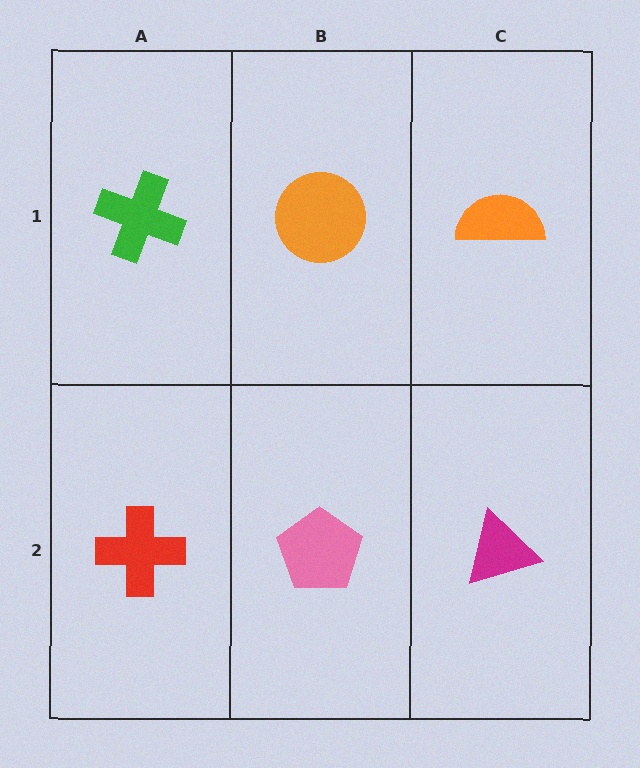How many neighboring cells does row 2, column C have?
2.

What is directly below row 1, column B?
A pink pentagon.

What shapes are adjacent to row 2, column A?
A green cross (row 1, column A), a pink pentagon (row 2, column B).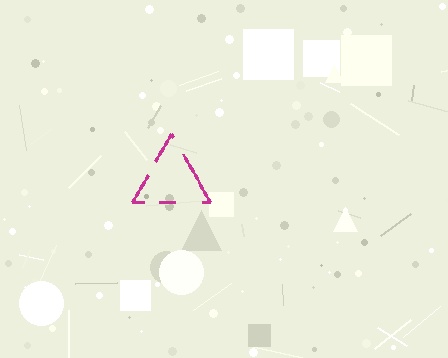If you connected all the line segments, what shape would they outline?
They would outline a triangle.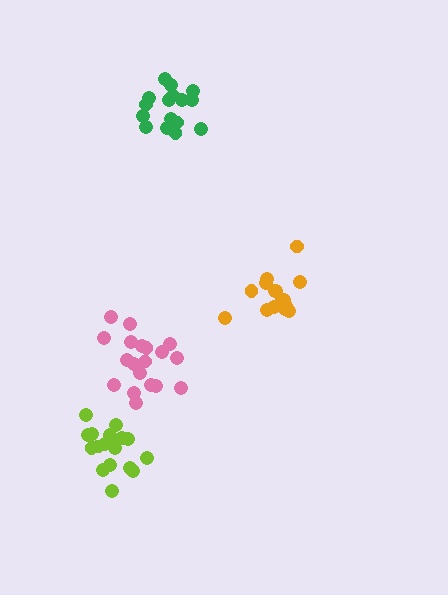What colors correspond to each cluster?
The clusters are colored: orange, green, pink, lime.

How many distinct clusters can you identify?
There are 4 distinct clusters.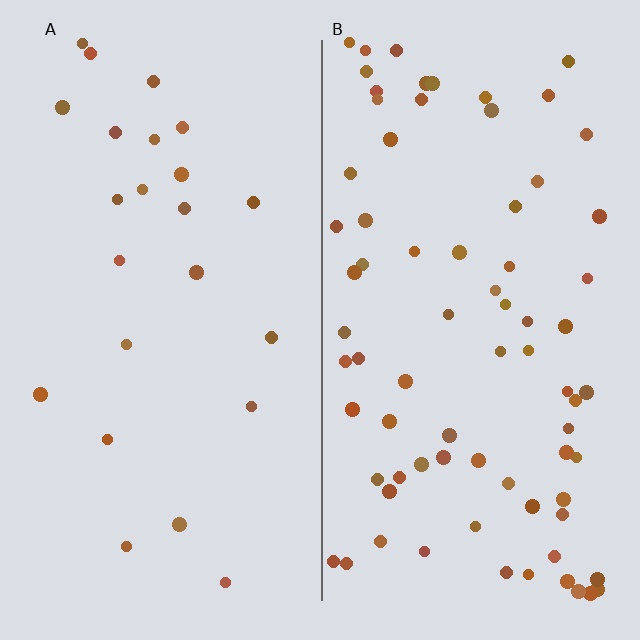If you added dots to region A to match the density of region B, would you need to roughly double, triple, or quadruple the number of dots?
Approximately triple.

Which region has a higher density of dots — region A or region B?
B (the right).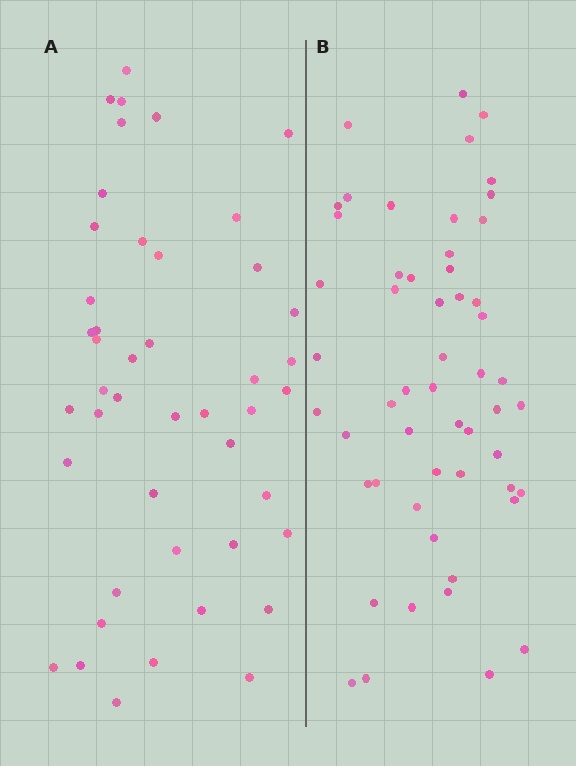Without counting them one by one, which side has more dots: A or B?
Region B (the right region) has more dots.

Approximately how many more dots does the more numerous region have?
Region B has roughly 8 or so more dots than region A.